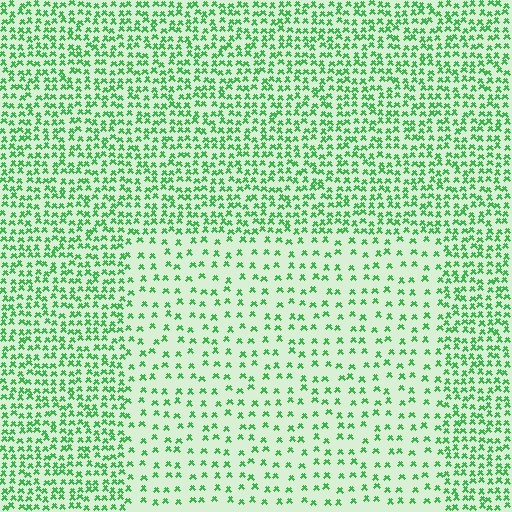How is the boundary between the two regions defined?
The boundary is defined by a change in element density (approximately 2.2x ratio). All elements are the same color, size, and shape.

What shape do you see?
I see a rectangle.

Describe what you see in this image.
The image contains small green elements arranged at two different densities. A rectangle-shaped region is visible where the elements are less densely packed than the surrounding area.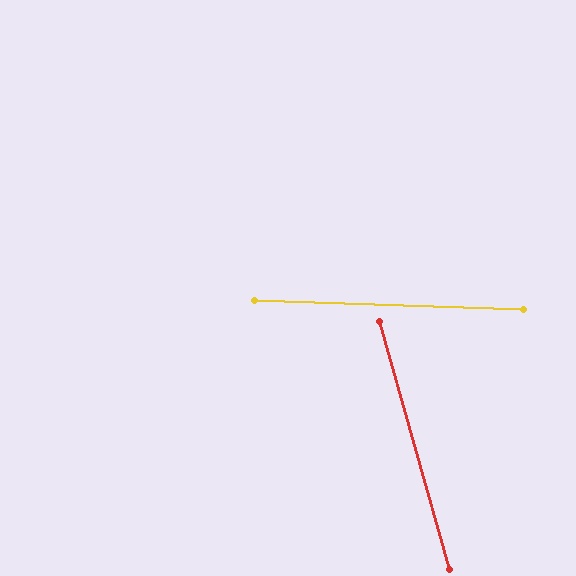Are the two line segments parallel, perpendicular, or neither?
Neither parallel nor perpendicular — they differ by about 72°.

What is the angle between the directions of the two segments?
Approximately 72 degrees.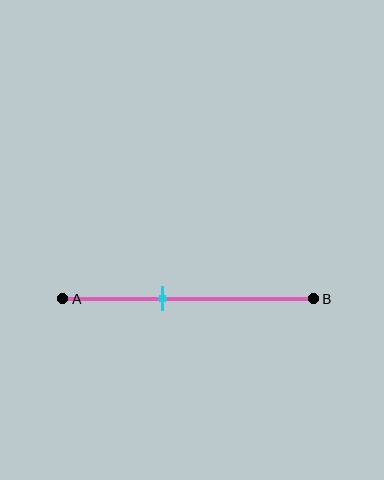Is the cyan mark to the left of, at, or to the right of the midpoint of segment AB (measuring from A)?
The cyan mark is to the left of the midpoint of segment AB.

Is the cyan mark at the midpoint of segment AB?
No, the mark is at about 40% from A, not at the 50% midpoint.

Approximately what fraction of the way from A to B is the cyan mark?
The cyan mark is approximately 40% of the way from A to B.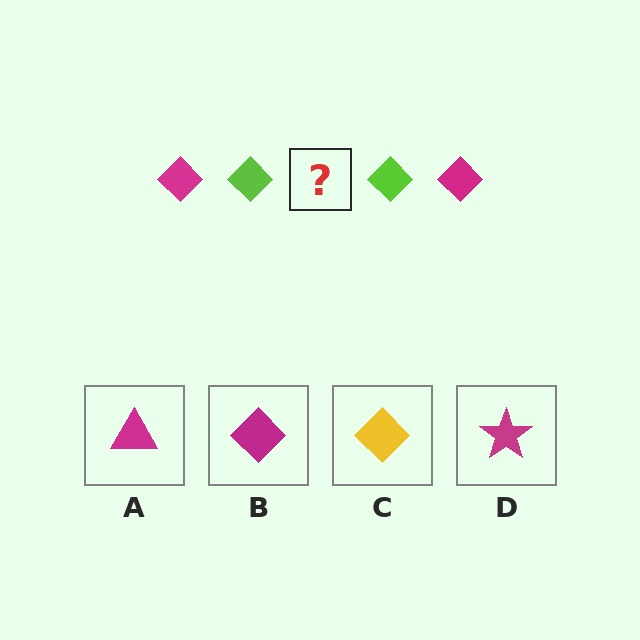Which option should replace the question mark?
Option B.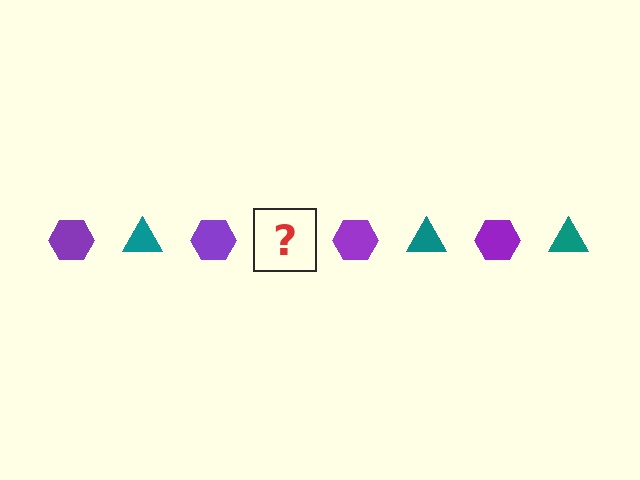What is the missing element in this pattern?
The missing element is a teal triangle.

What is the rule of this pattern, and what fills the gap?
The rule is that the pattern alternates between purple hexagon and teal triangle. The gap should be filled with a teal triangle.